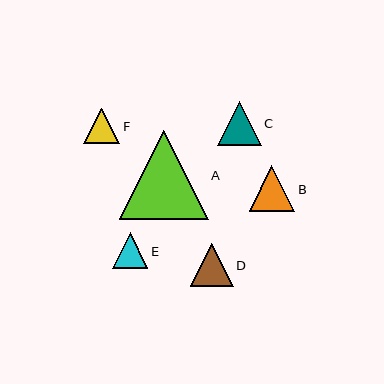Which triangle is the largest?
Triangle A is the largest with a size of approximately 89 pixels.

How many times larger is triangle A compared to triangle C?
Triangle A is approximately 2.1 times the size of triangle C.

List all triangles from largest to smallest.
From largest to smallest: A, B, C, D, F, E.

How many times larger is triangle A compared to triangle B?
Triangle A is approximately 2.0 times the size of triangle B.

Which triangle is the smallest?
Triangle E is the smallest with a size of approximately 35 pixels.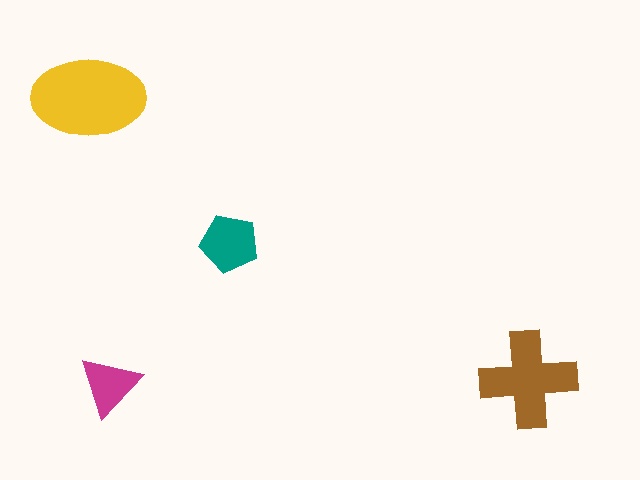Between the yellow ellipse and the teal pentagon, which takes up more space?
The yellow ellipse.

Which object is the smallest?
The magenta triangle.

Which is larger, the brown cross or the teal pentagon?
The brown cross.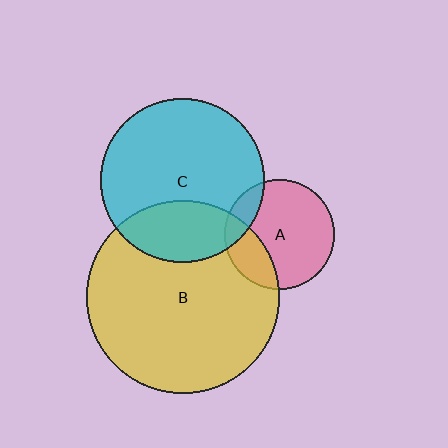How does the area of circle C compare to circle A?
Approximately 2.3 times.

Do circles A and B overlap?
Yes.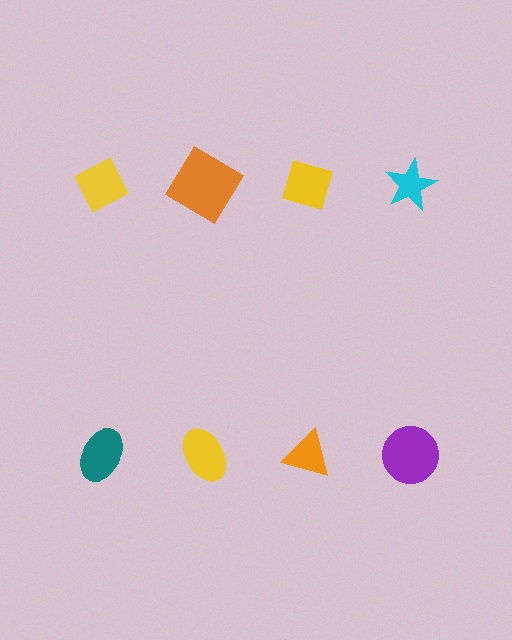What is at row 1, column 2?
An orange diamond.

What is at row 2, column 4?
A purple circle.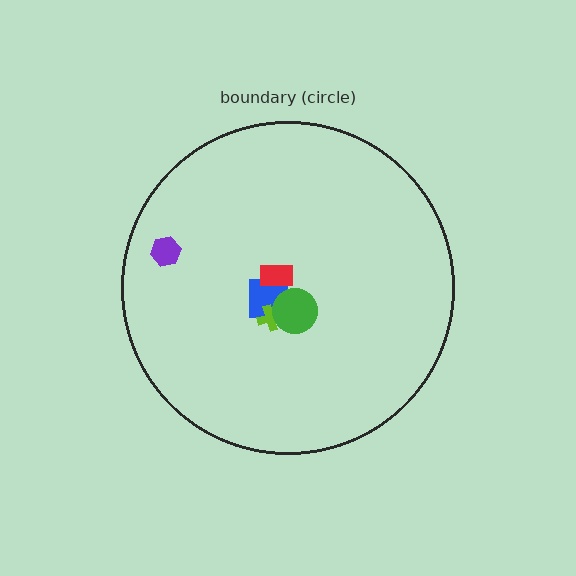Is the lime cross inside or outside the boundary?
Inside.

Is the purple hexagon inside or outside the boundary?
Inside.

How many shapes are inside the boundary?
5 inside, 0 outside.